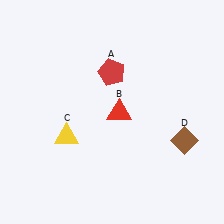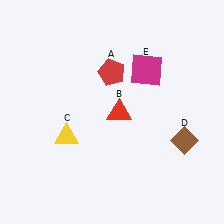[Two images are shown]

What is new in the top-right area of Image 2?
A magenta square (E) was added in the top-right area of Image 2.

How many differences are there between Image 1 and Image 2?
There is 1 difference between the two images.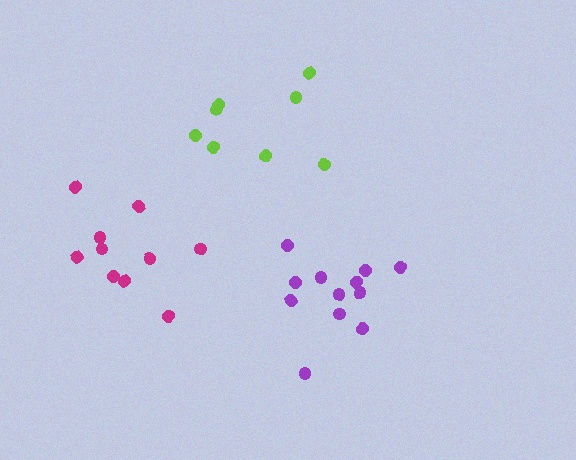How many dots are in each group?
Group 1: 8 dots, Group 2: 10 dots, Group 3: 12 dots (30 total).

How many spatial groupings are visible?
There are 3 spatial groupings.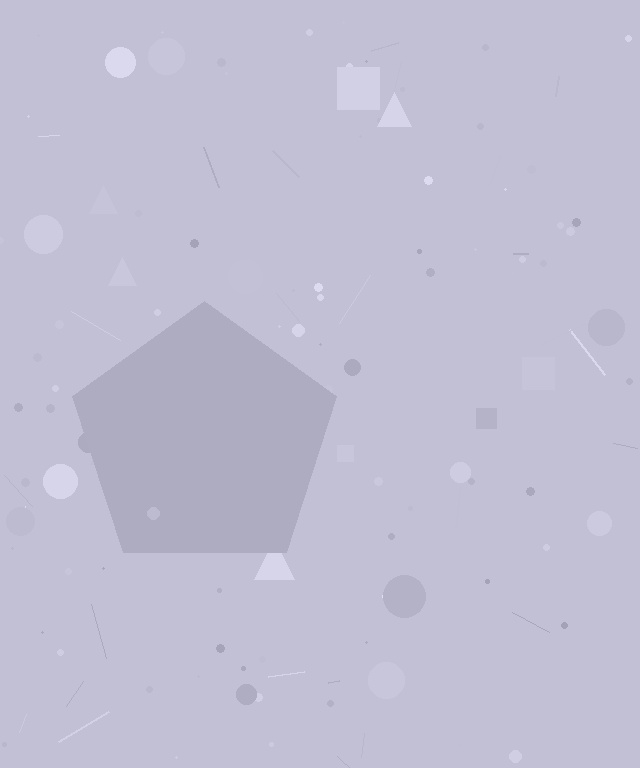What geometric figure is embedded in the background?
A pentagon is embedded in the background.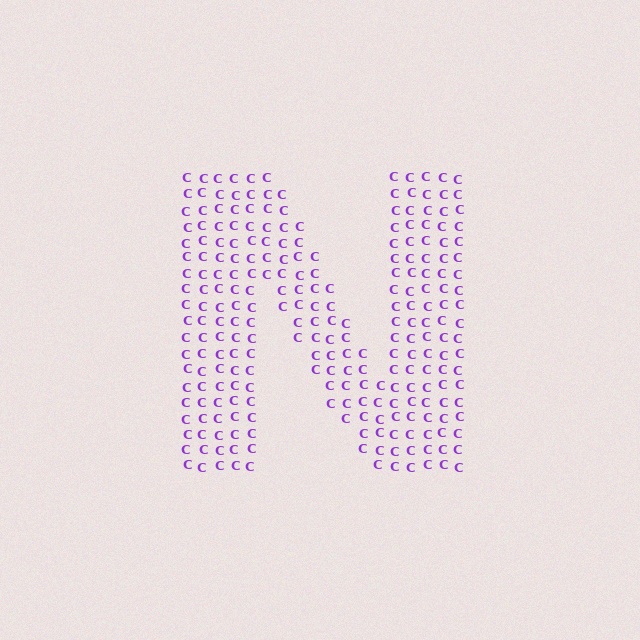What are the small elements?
The small elements are letter C's.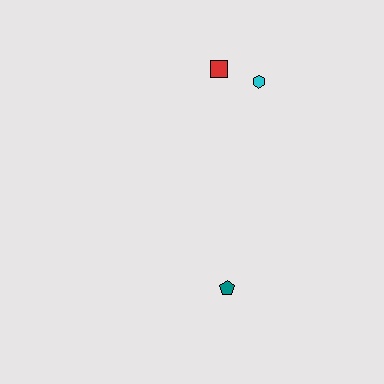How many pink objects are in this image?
There are no pink objects.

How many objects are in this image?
There are 3 objects.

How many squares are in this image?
There is 1 square.